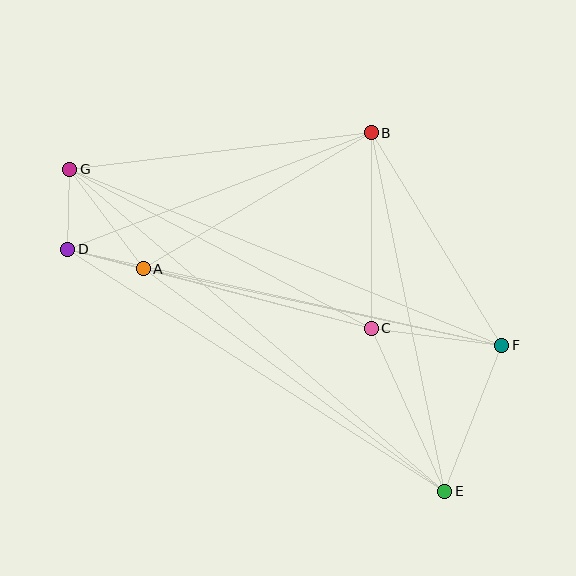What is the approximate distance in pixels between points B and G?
The distance between B and G is approximately 304 pixels.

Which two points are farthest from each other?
Points E and G are farthest from each other.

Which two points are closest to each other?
Points A and D are closest to each other.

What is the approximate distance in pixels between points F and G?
The distance between F and G is approximately 466 pixels.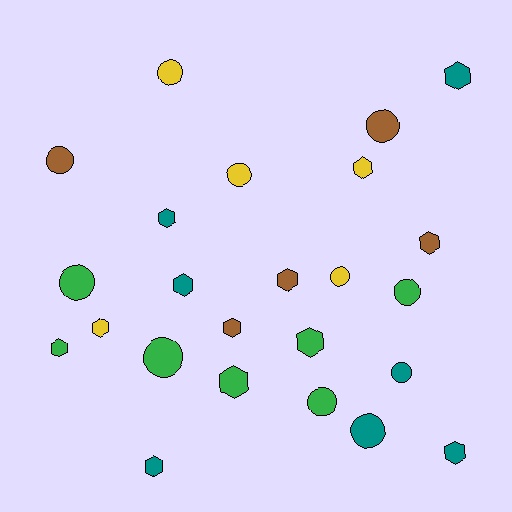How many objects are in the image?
There are 24 objects.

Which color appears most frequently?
Green, with 7 objects.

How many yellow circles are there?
There are 3 yellow circles.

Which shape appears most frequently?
Hexagon, with 13 objects.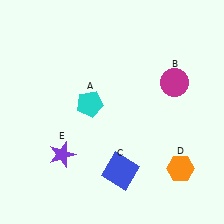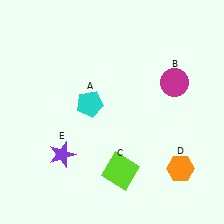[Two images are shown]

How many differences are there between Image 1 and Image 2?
There is 1 difference between the two images.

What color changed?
The square (C) changed from blue in Image 1 to lime in Image 2.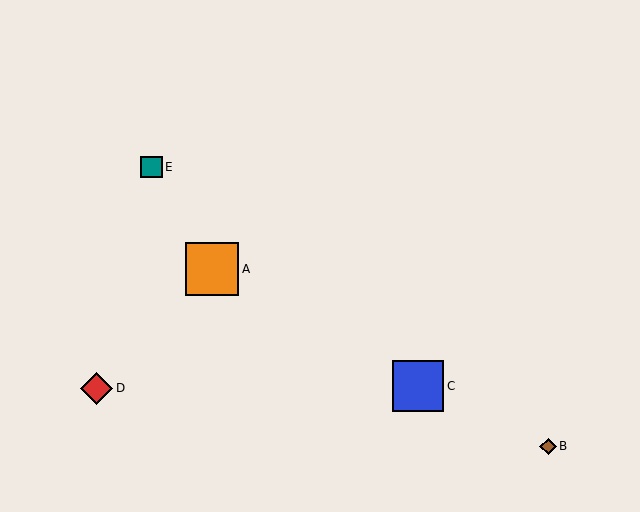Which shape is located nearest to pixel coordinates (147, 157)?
The teal square (labeled E) at (151, 167) is nearest to that location.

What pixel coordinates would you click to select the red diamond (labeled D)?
Click at (97, 388) to select the red diamond D.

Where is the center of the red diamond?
The center of the red diamond is at (97, 388).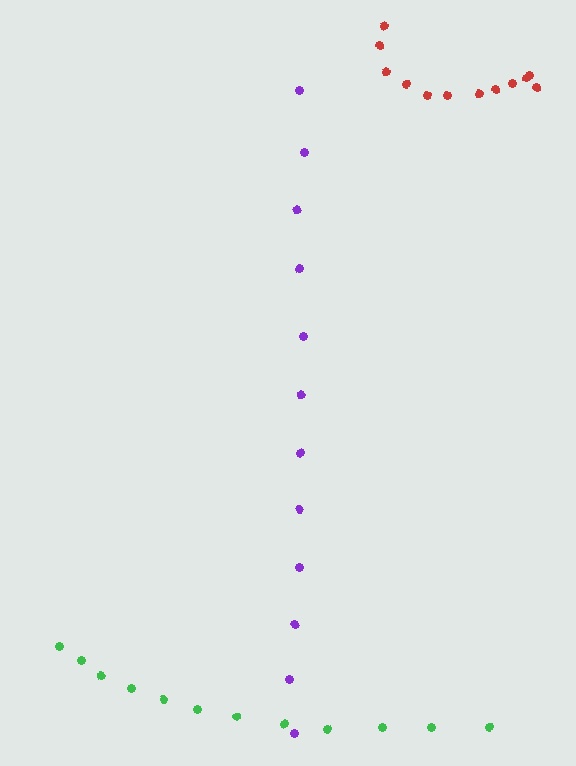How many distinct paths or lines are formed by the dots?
There are 3 distinct paths.